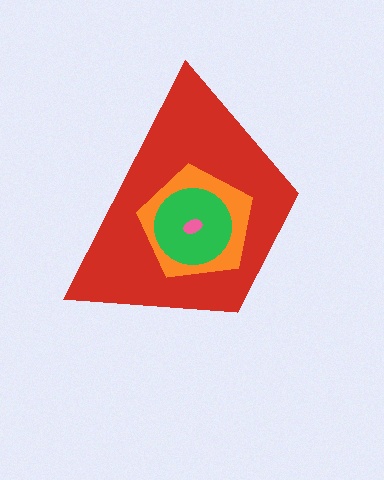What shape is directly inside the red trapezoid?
The orange pentagon.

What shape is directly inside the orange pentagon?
The green circle.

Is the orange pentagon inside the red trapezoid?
Yes.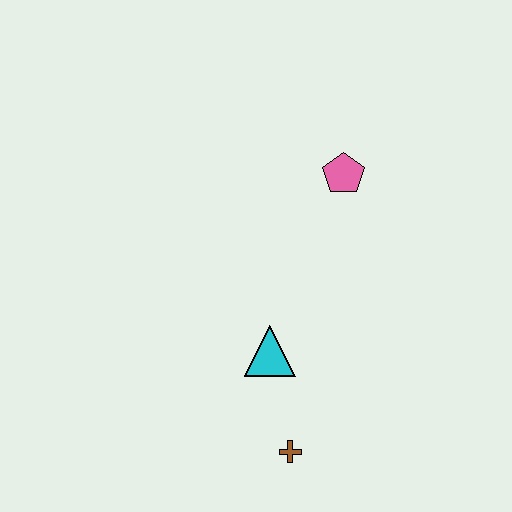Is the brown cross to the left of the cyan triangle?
No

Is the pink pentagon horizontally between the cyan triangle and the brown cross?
No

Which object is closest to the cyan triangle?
The brown cross is closest to the cyan triangle.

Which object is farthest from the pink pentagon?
The brown cross is farthest from the pink pentagon.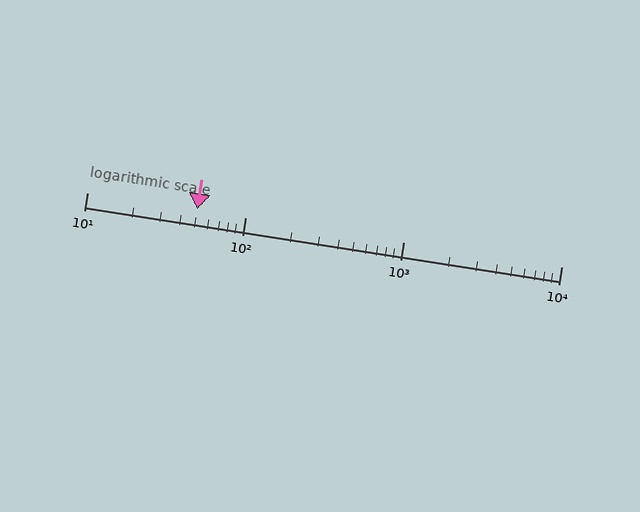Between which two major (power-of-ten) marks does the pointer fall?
The pointer is between 10 and 100.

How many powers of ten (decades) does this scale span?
The scale spans 3 decades, from 10 to 10000.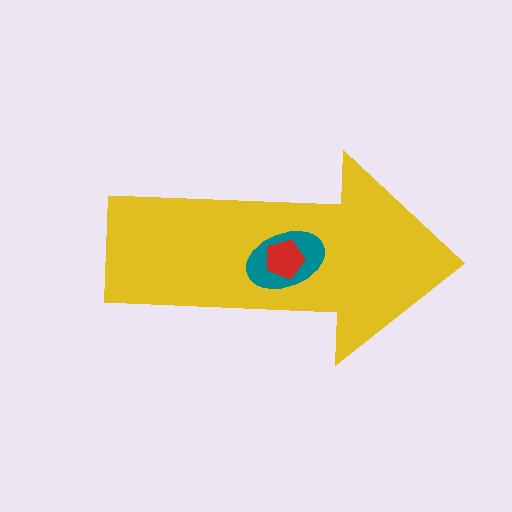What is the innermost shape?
The red pentagon.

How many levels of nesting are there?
3.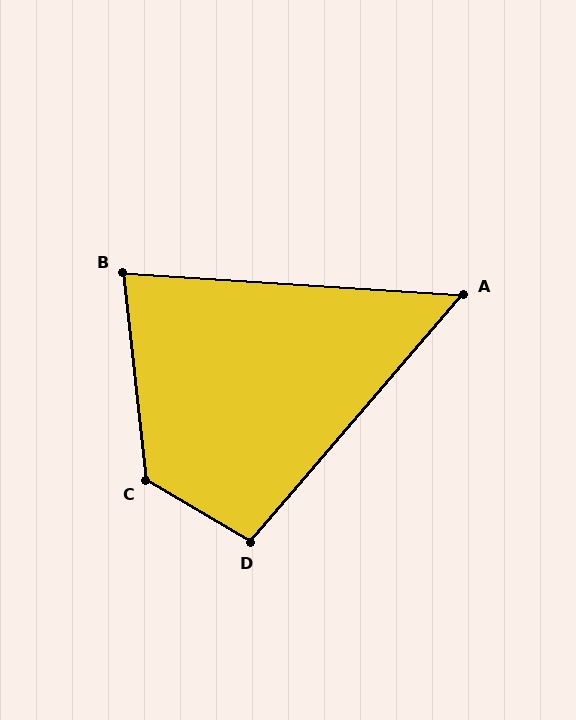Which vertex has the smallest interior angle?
A, at approximately 53 degrees.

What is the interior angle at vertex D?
Approximately 100 degrees (obtuse).